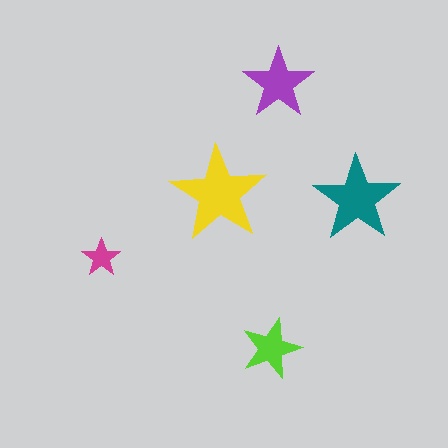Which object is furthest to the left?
The magenta star is leftmost.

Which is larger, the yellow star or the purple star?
The yellow one.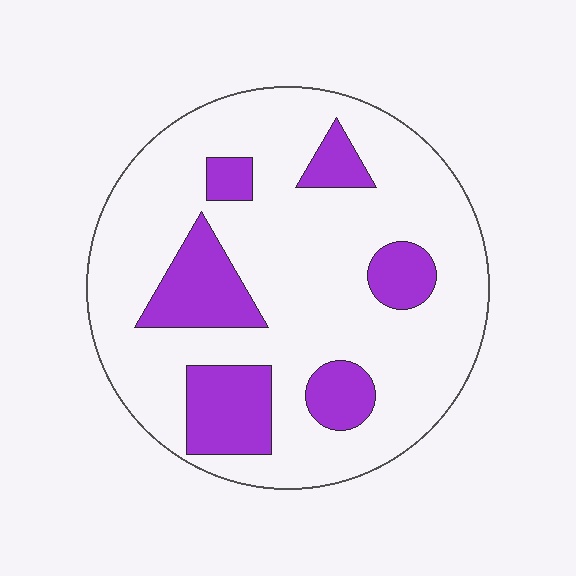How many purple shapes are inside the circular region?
6.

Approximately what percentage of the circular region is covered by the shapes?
Approximately 20%.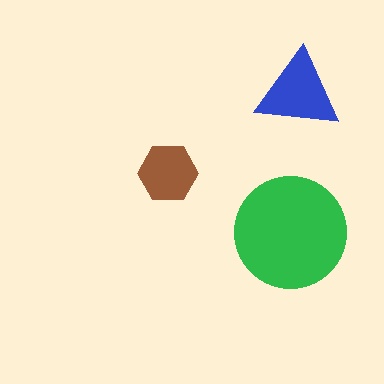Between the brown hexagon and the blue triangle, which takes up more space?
The blue triangle.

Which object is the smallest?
The brown hexagon.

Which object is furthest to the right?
The blue triangle is rightmost.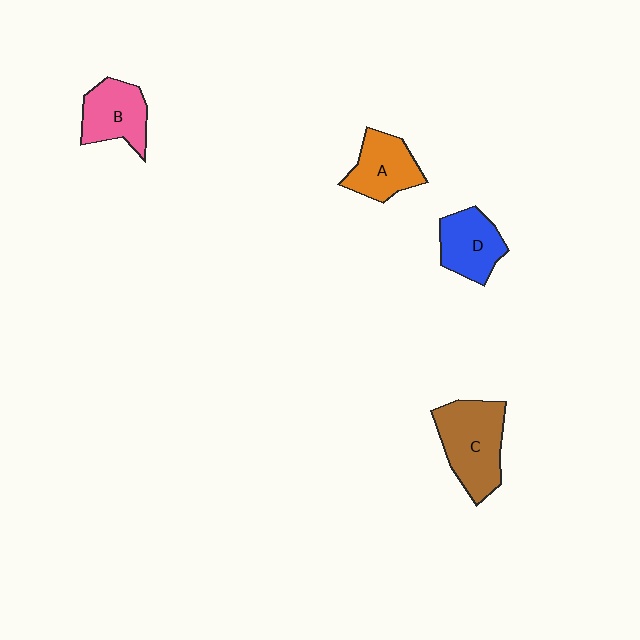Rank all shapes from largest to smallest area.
From largest to smallest: C (brown), B (pink), A (orange), D (blue).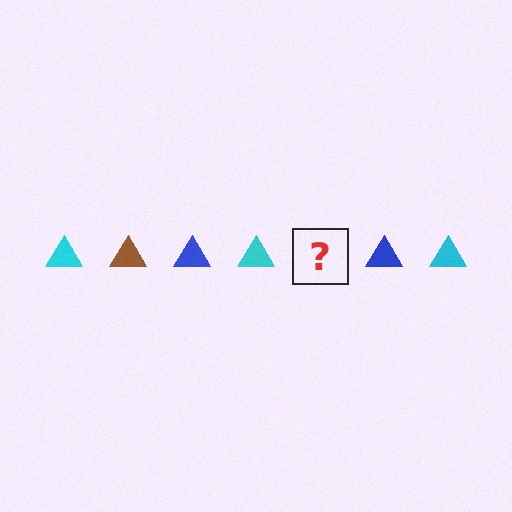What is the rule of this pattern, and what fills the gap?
The rule is that the pattern cycles through cyan, brown, blue triangles. The gap should be filled with a brown triangle.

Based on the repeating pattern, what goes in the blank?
The blank should be a brown triangle.